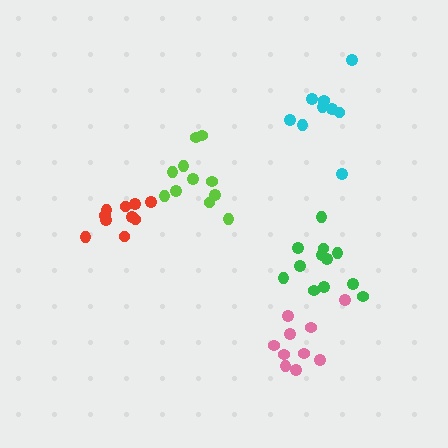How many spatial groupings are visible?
There are 5 spatial groupings.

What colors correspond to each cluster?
The clusters are colored: lime, green, pink, cyan, red.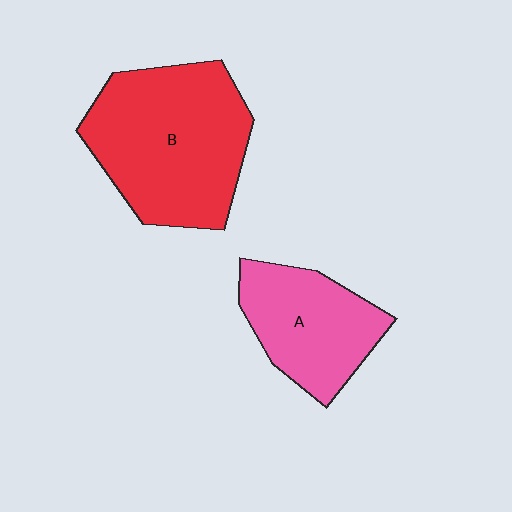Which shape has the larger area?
Shape B (red).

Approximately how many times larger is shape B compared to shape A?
Approximately 1.6 times.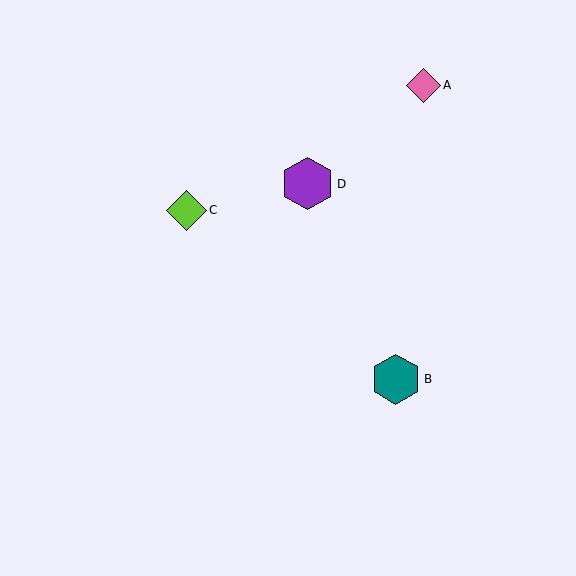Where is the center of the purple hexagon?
The center of the purple hexagon is at (307, 184).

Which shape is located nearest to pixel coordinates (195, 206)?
The lime diamond (labeled C) at (186, 210) is nearest to that location.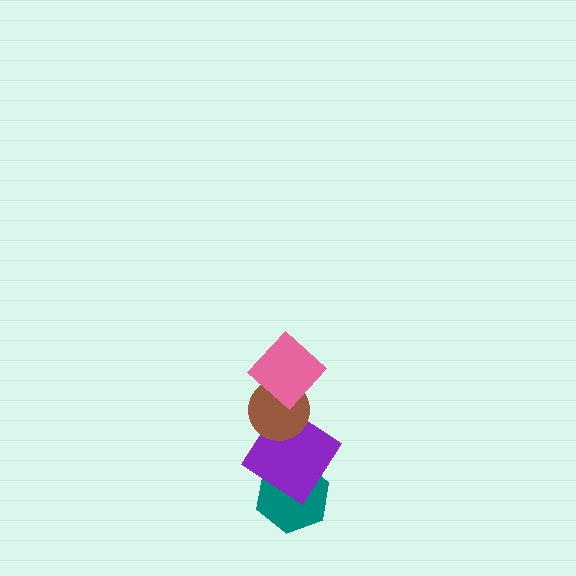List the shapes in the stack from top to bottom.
From top to bottom: the pink diamond, the brown circle, the purple diamond, the teal hexagon.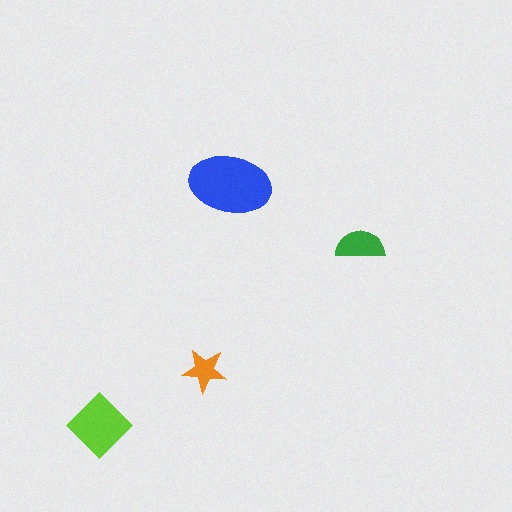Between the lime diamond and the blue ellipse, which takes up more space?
The blue ellipse.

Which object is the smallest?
The orange star.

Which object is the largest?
The blue ellipse.